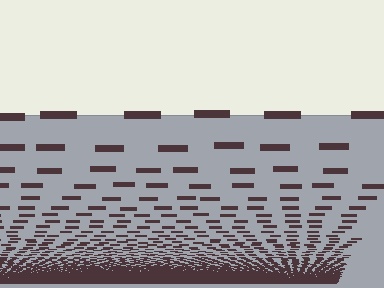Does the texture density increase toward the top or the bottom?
Density increases toward the bottom.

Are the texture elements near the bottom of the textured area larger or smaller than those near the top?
Smaller. The gradient is inverted — elements near the bottom are smaller and denser.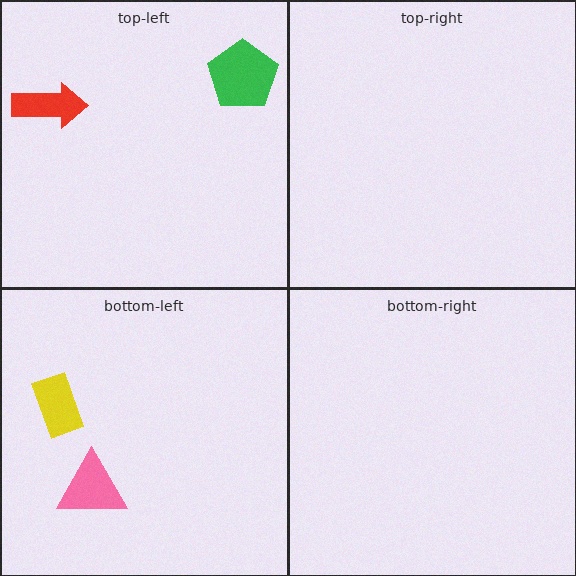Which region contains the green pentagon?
The top-left region.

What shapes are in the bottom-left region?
The yellow rectangle, the pink triangle.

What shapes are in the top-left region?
The red arrow, the green pentagon.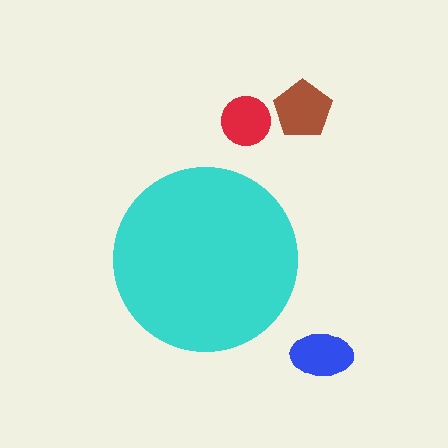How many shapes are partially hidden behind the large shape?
0 shapes are partially hidden.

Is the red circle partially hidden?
No, the red circle is fully visible.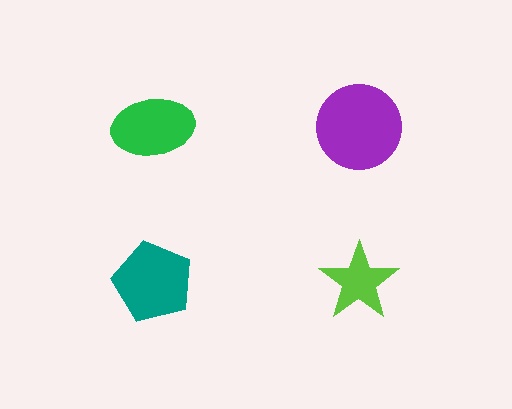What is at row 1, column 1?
A green ellipse.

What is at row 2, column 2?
A lime star.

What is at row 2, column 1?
A teal pentagon.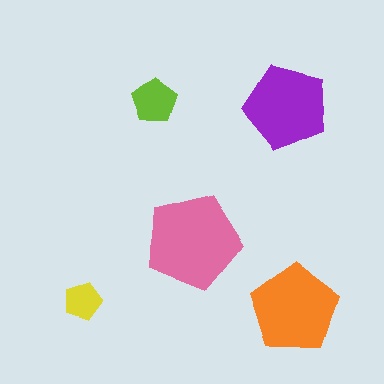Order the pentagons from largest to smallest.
the pink one, the orange one, the purple one, the lime one, the yellow one.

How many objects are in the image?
There are 5 objects in the image.